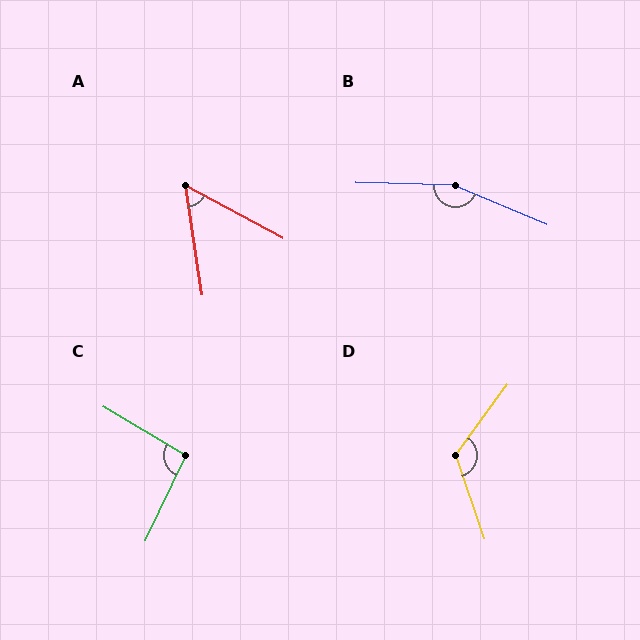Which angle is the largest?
B, at approximately 159 degrees.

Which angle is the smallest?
A, at approximately 53 degrees.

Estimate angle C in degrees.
Approximately 95 degrees.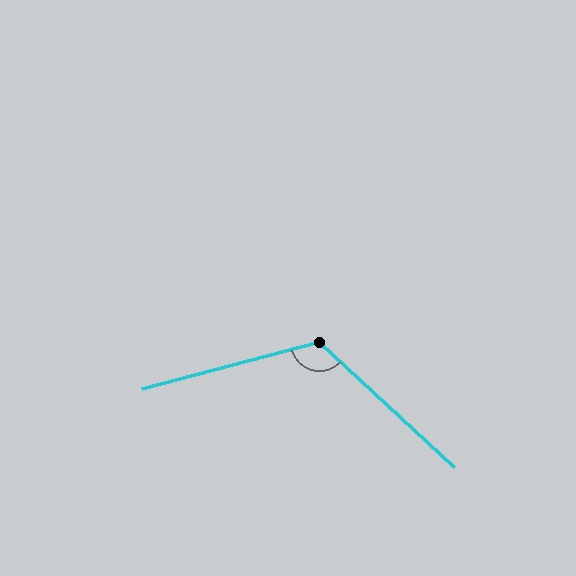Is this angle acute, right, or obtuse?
It is obtuse.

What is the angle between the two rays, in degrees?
Approximately 123 degrees.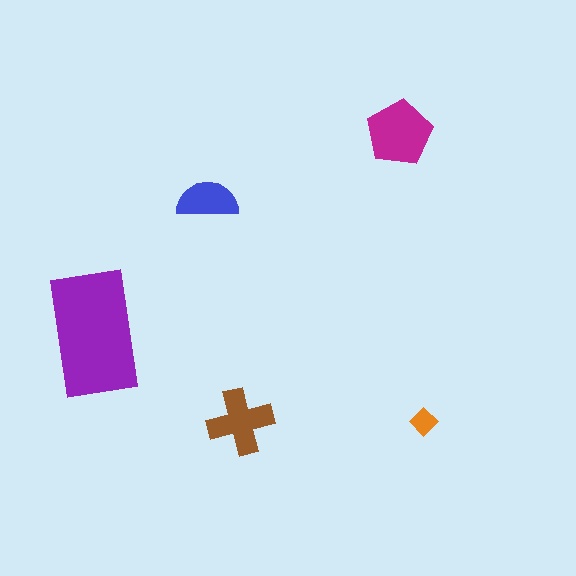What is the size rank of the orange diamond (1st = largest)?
5th.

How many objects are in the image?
There are 5 objects in the image.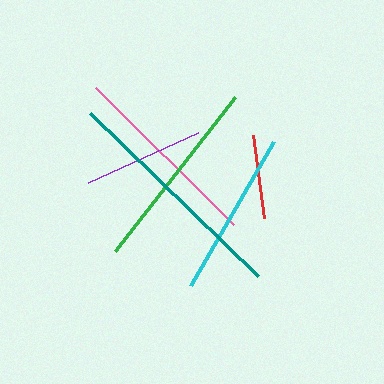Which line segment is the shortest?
The red line is the shortest at approximately 84 pixels.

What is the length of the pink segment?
The pink segment is approximately 194 pixels long.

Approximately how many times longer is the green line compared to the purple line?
The green line is approximately 1.6 times the length of the purple line.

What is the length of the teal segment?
The teal segment is approximately 234 pixels long.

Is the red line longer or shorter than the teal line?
The teal line is longer than the red line.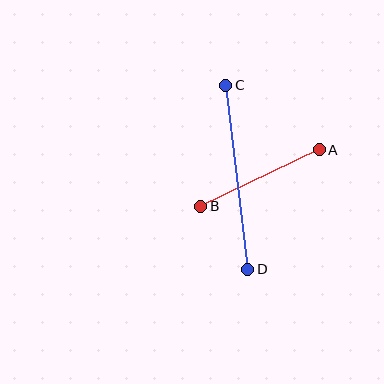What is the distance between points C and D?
The distance is approximately 186 pixels.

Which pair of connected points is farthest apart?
Points C and D are farthest apart.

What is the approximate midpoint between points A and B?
The midpoint is at approximately (260, 178) pixels.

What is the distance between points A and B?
The distance is approximately 131 pixels.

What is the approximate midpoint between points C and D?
The midpoint is at approximately (237, 177) pixels.